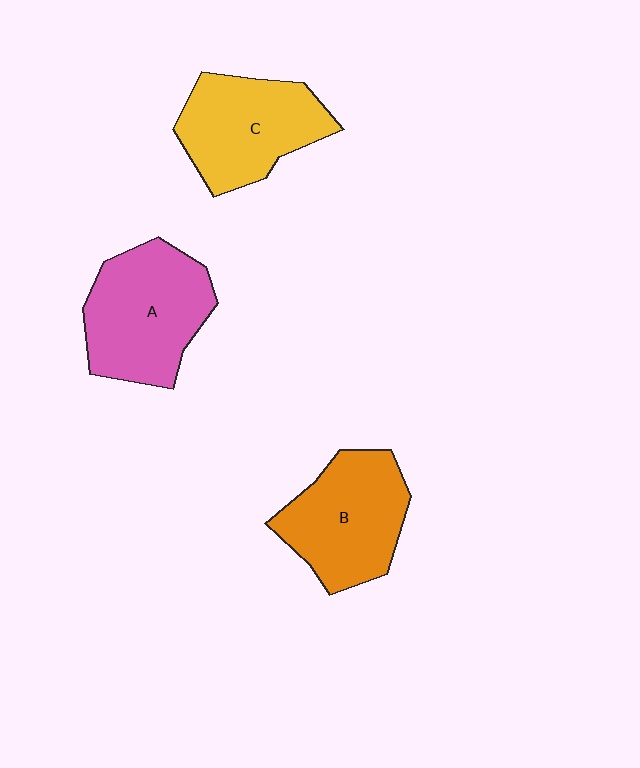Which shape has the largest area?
Shape A (pink).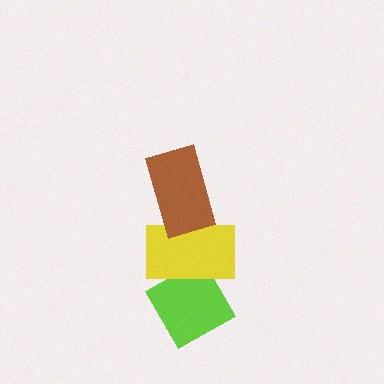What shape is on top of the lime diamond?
The yellow rectangle is on top of the lime diamond.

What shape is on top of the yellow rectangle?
The brown rectangle is on top of the yellow rectangle.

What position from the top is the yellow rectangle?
The yellow rectangle is 2nd from the top.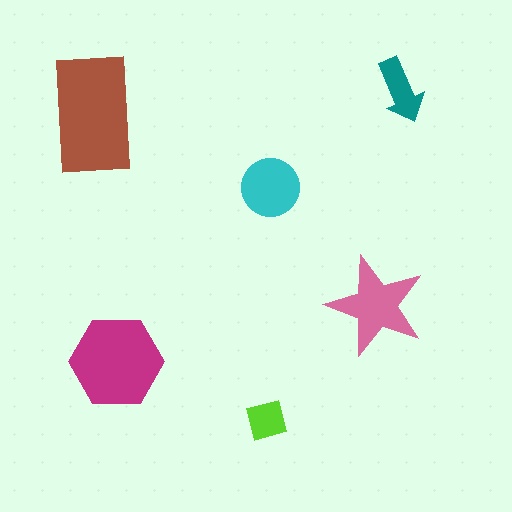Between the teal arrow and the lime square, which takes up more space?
The teal arrow.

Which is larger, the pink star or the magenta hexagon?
The magenta hexagon.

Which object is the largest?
The brown rectangle.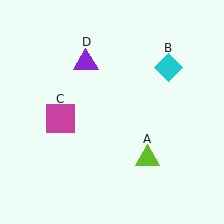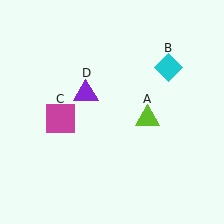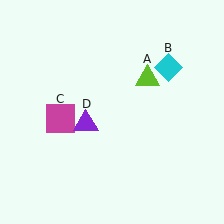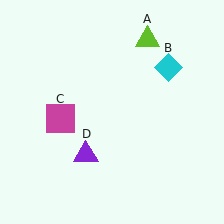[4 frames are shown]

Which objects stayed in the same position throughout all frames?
Cyan diamond (object B) and magenta square (object C) remained stationary.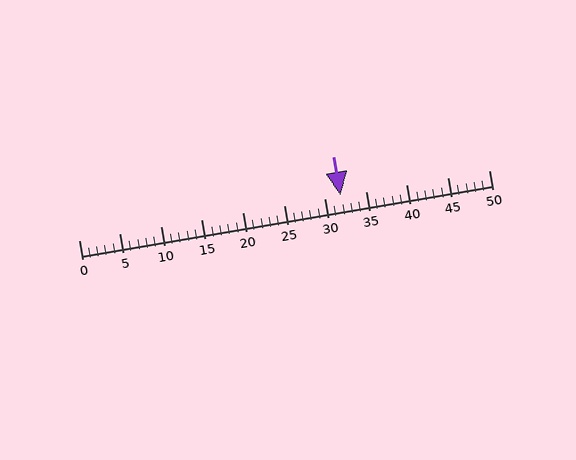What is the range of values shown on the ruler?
The ruler shows values from 0 to 50.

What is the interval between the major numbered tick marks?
The major tick marks are spaced 5 units apart.